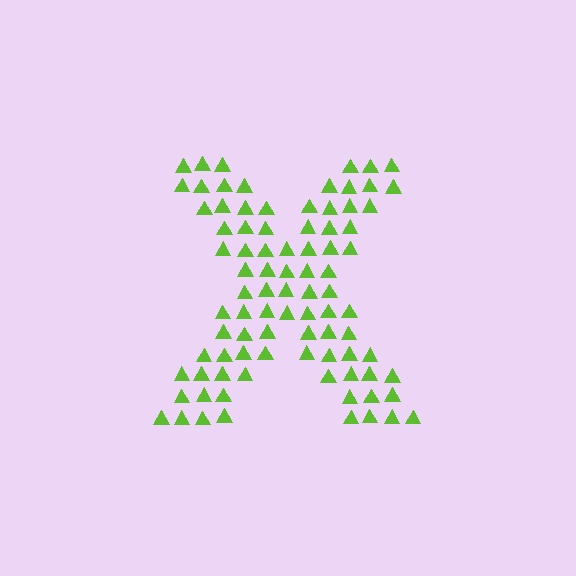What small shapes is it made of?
It is made of small triangles.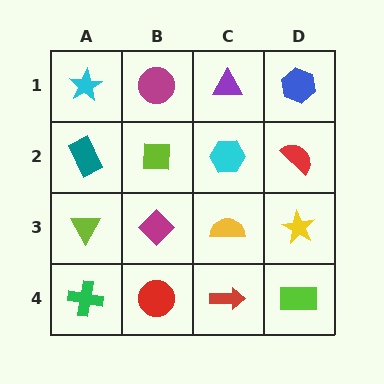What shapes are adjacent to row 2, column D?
A blue hexagon (row 1, column D), a yellow star (row 3, column D), a cyan hexagon (row 2, column C).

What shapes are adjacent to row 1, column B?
A lime square (row 2, column B), a cyan star (row 1, column A), a purple triangle (row 1, column C).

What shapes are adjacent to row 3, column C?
A cyan hexagon (row 2, column C), a red arrow (row 4, column C), a magenta diamond (row 3, column B), a yellow star (row 3, column D).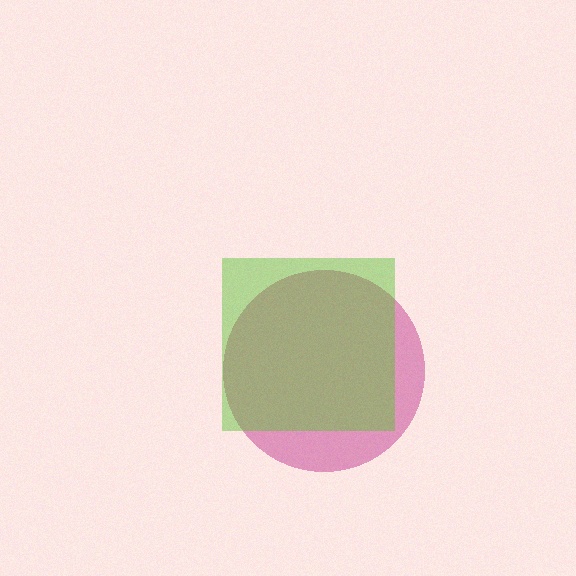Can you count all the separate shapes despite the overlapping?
Yes, there are 2 separate shapes.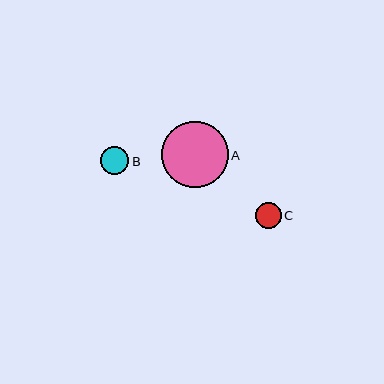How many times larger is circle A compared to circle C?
Circle A is approximately 2.6 times the size of circle C.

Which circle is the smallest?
Circle C is the smallest with a size of approximately 26 pixels.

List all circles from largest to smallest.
From largest to smallest: A, B, C.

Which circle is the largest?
Circle A is the largest with a size of approximately 67 pixels.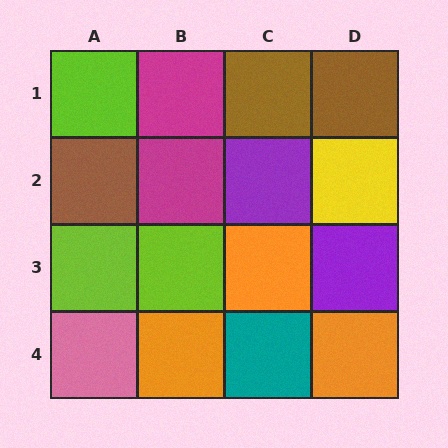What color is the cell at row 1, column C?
Brown.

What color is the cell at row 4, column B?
Orange.